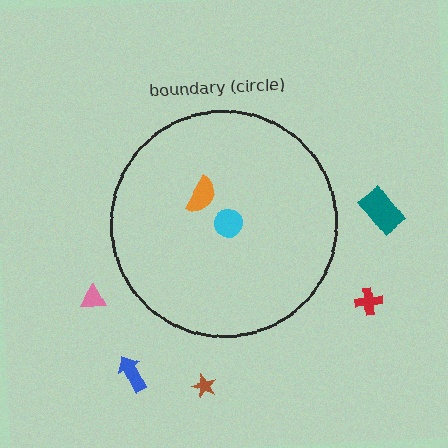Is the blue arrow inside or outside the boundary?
Outside.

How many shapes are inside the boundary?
2 inside, 5 outside.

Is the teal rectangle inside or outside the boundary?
Outside.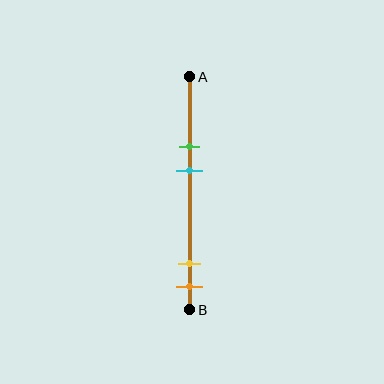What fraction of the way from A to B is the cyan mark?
The cyan mark is approximately 40% (0.4) of the way from A to B.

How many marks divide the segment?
There are 4 marks dividing the segment.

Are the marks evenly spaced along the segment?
No, the marks are not evenly spaced.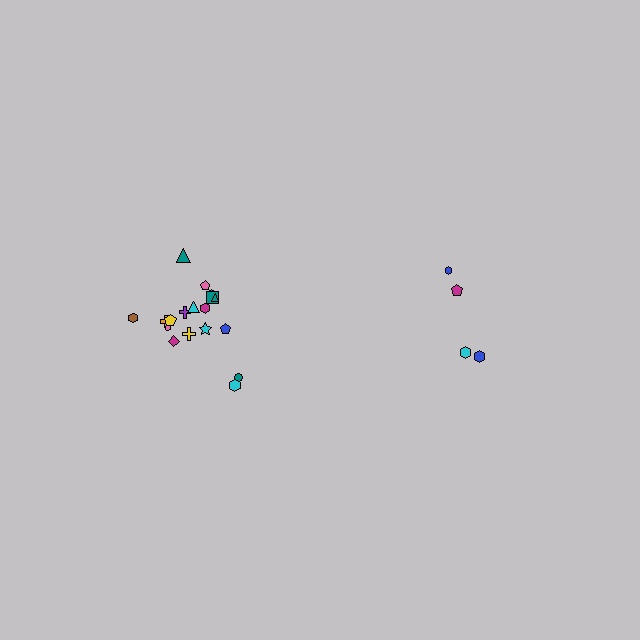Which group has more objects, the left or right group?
The left group.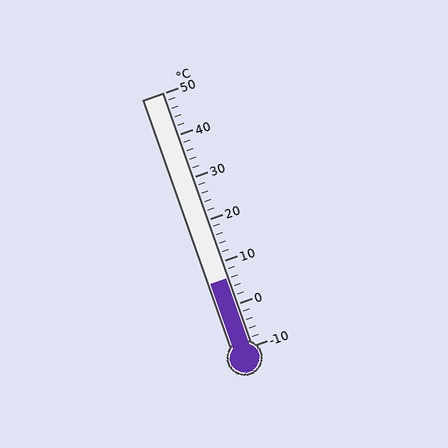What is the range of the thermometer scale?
The thermometer scale ranges from -10°C to 50°C.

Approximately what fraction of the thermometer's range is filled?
The thermometer is filled to approximately 25% of its range.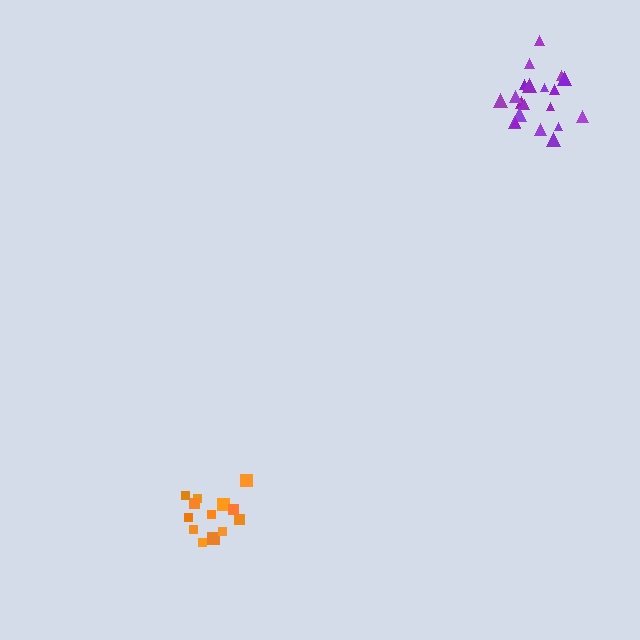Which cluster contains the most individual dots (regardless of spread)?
Purple (20).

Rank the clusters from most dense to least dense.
purple, orange.